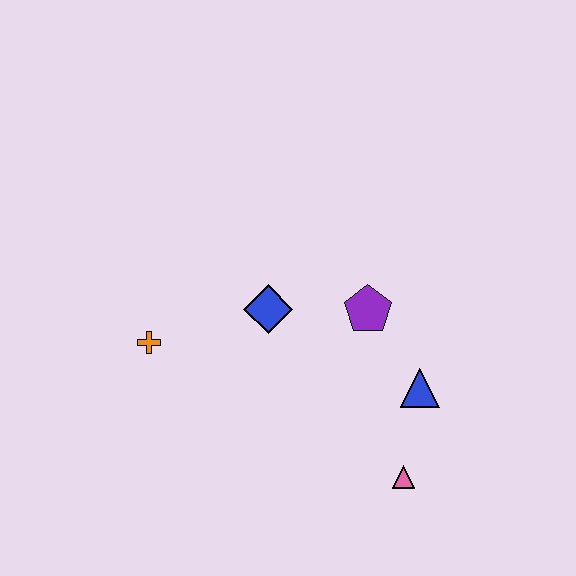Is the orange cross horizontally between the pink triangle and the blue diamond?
No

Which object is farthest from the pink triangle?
The orange cross is farthest from the pink triangle.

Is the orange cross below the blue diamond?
Yes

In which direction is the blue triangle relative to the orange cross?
The blue triangle is to the right of the orange cross.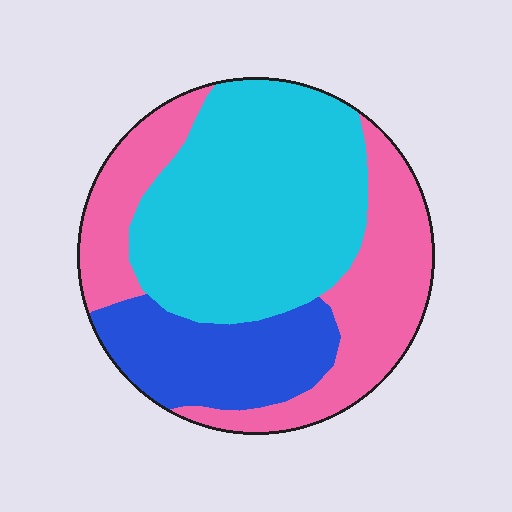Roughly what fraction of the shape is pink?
Pink takes up between a quarter and a half of the shape.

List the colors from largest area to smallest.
From largest to smallest: cyan, pink, blue.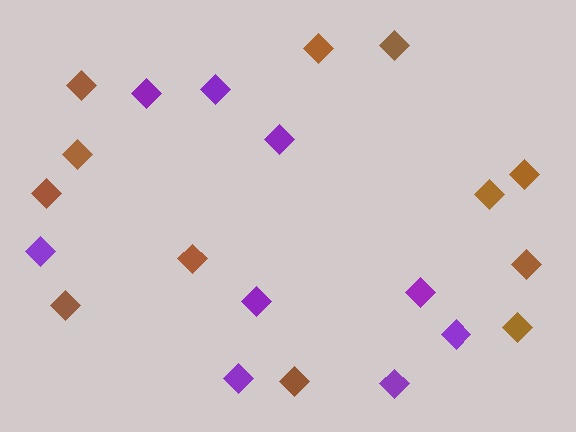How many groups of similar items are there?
There are 2 groups: one group of purple diamonds (9) and one group of brown diamonds (12).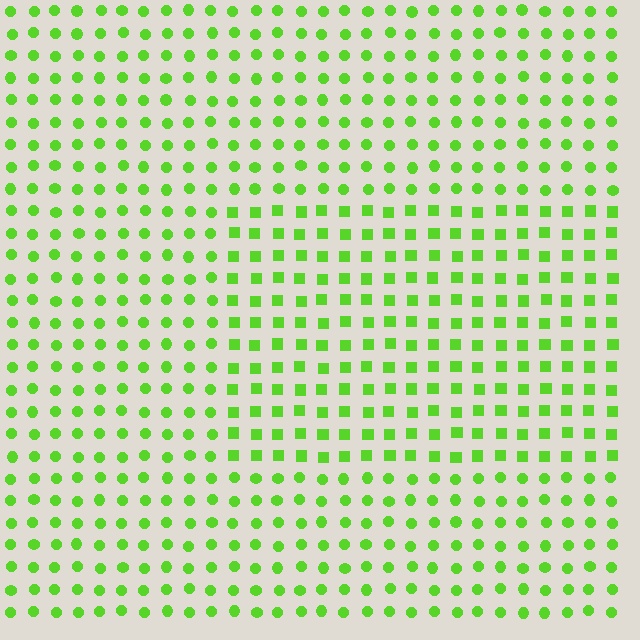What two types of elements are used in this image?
The image uses squares inside the rectangle region and circles outside it.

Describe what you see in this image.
The image is filled with small lime elements arranged in a uniform grid. A rectangle-shaped region contains squares, while the surrounding area contains circles. The boundary is defined purely by the change in element shape.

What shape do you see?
I see a rectangle.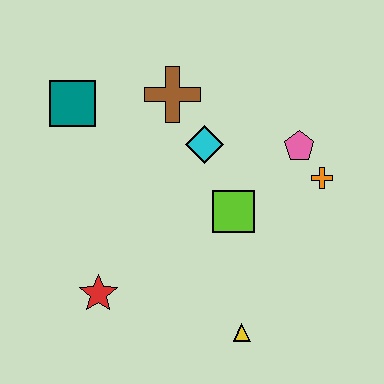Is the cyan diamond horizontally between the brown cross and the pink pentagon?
Yes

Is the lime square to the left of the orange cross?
Yes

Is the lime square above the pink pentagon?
No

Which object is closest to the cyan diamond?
The brown cross is closest to the cyan diamond.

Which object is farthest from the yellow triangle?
The teal square is farthest from the yellow triangle.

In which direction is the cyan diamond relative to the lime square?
The cyan diamond is above the lime square.